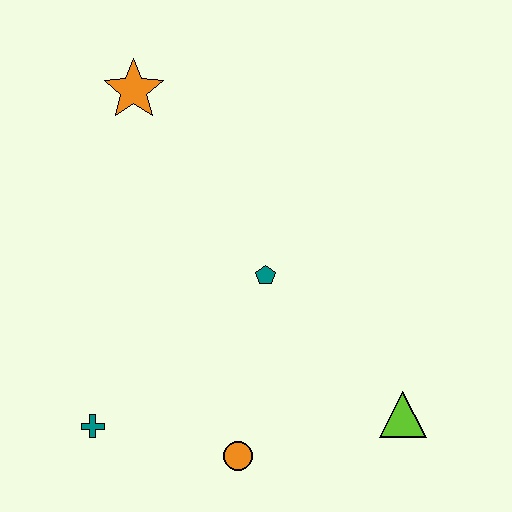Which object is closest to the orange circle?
The teal cross is closest to the orange circle.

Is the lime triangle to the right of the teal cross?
Yes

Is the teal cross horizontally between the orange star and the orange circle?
No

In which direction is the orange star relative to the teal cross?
The orange star is above the teal cross.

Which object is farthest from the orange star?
The lime triangle is farthest from the orange star.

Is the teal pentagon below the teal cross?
No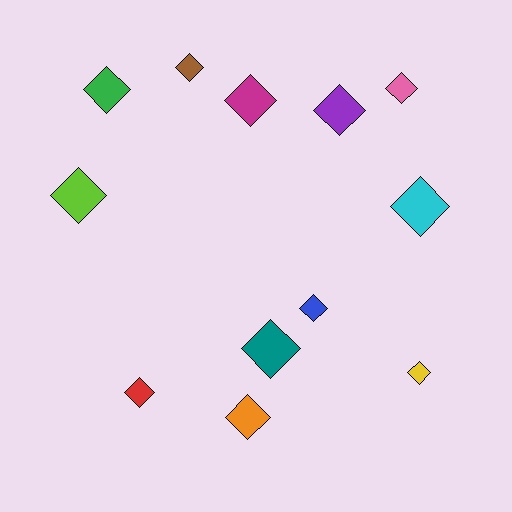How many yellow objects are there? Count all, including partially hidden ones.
There is 1 yellow object.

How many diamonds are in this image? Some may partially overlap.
There are 12 diamonds.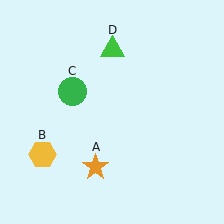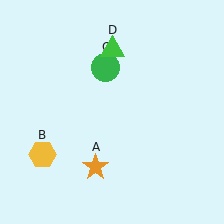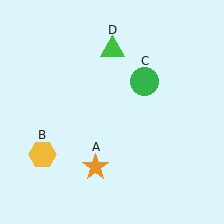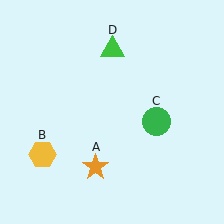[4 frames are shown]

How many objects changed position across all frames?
1 object changed position: green circle (object C).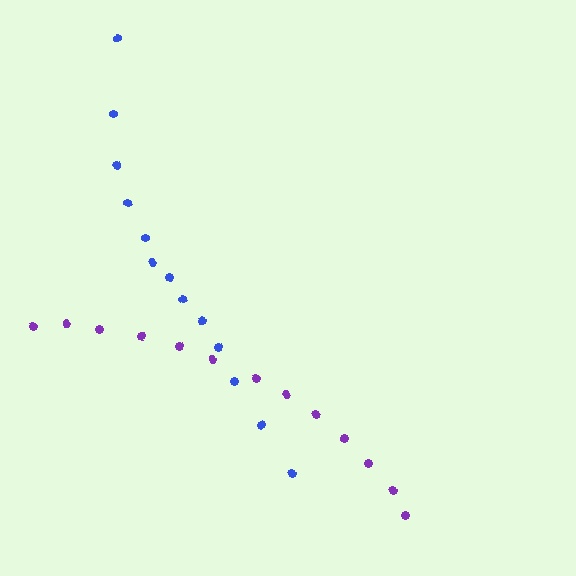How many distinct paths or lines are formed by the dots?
There are 2 distinct paths.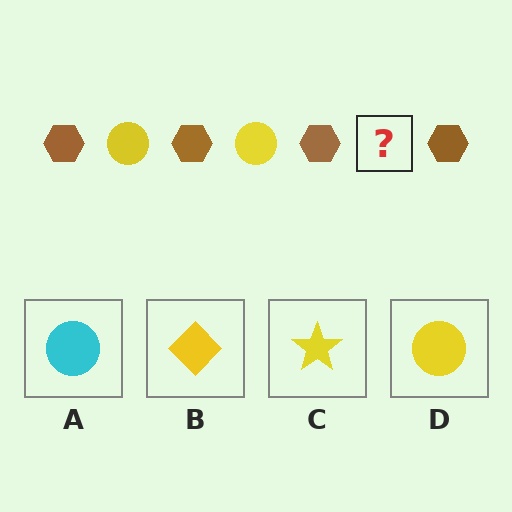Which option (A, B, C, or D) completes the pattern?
D.